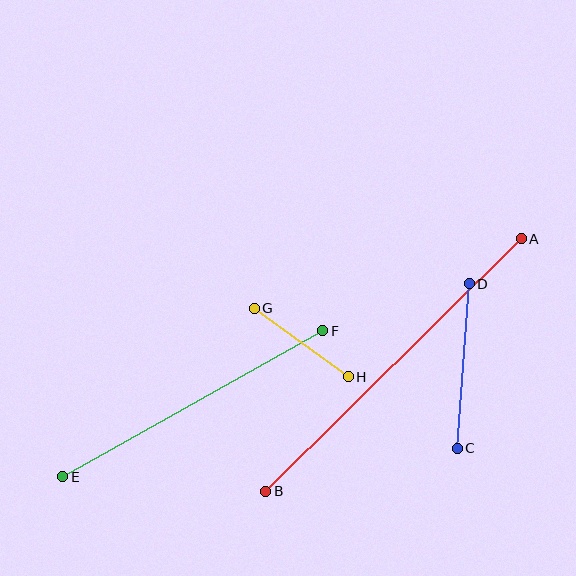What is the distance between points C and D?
The distance is approximately 165 pixels.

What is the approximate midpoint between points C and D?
The midpoint is at approximately (463, 366) pixels.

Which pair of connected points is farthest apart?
Points A and B are farthest apart.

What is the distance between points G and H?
The distance is approximately 116 pixels.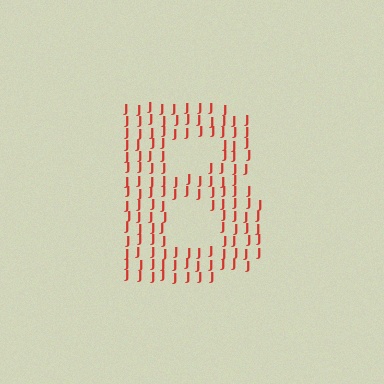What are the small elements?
The small elements are letter J's.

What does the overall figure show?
The overall figure shows the letter B.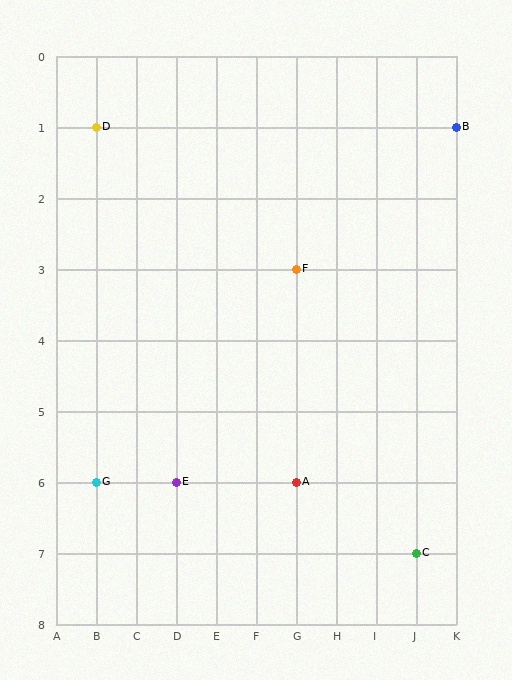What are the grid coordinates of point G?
Point G is at grid coordinates (B, 6).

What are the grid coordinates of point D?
Point D is at grid coordinates (B, 1).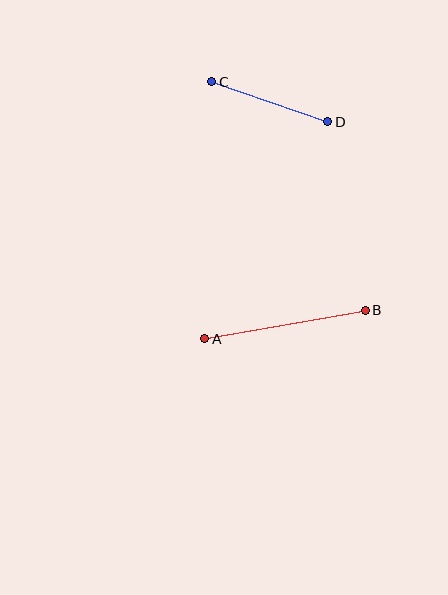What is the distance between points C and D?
The distance is approximately 123 pixels.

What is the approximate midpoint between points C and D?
The midpoint is at approximately (270, 102) pixels.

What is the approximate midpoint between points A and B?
The midpoint is at approximately (285, 324) pixels.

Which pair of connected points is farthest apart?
Points A and B are farthest apart.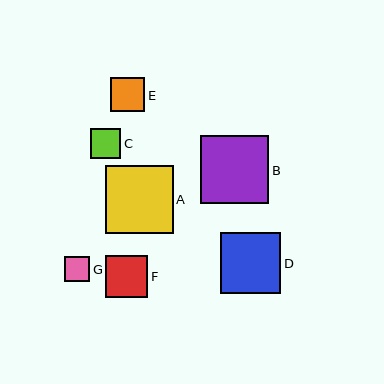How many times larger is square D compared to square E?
Square D is approximately 1.7 times the size of square E.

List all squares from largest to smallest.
From largest to smallest: B, A, D, F, E, C, G.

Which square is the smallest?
Square G is the smallest with a size of approximately 25 pixels.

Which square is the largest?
Square B is the largest with a size of approximately 68 pixels.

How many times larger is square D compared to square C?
Square D is approximately 2.0 times the size of square C.